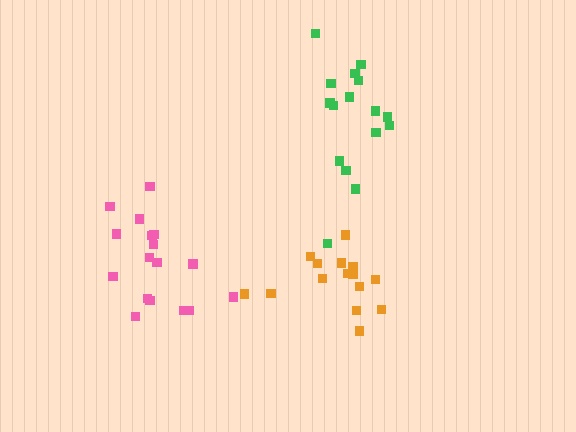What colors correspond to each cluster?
The clusters are colored: green, orange, pink.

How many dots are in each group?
Group 1: 16 dots, Group 2: 16 dots, Group 3: 17 dots (49 total).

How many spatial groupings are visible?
There are 3 spatial groupings.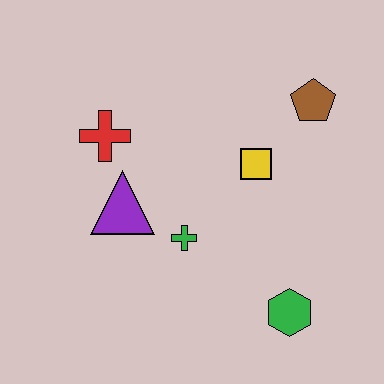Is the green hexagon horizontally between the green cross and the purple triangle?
No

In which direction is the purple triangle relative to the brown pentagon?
The purple triangle is to the left of the brown pentagon.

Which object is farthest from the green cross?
The brown pentagon is farthest from the green cross.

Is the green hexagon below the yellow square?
Yes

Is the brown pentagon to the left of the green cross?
No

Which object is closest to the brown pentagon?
The yellow square is closest to the brown pentagon.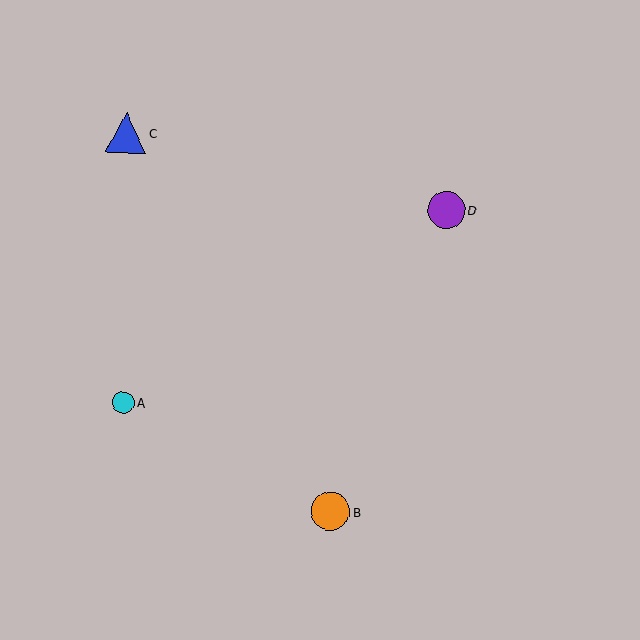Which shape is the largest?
The blue triangle (labeled C) is the largest.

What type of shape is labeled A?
Shape A is a cyan circle.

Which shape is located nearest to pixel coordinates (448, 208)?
The purple circle (labeled D) at (446, 210) is nearest to that location.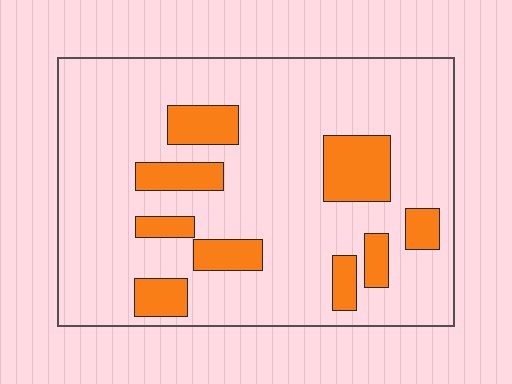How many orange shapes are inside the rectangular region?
9.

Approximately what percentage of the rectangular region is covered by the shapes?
Approximately 20%.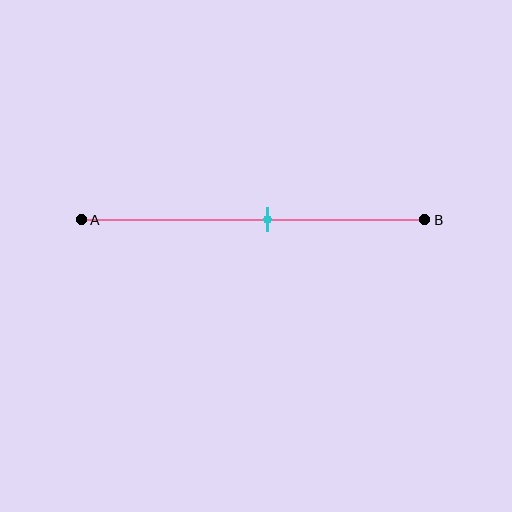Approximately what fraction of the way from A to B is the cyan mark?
The cyan mark is approximately 55% of the way from A to B.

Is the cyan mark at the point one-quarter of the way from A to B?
No, the mark is at about 55% from A, not at the 25% one-quarter point.